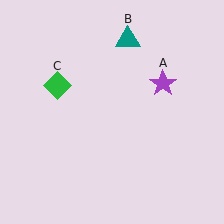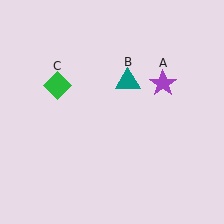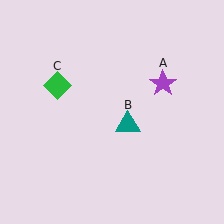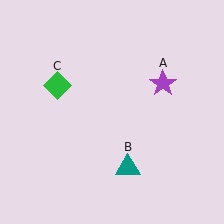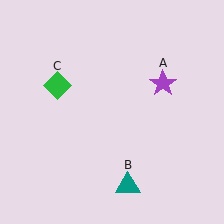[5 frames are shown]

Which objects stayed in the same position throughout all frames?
Purple star (object A) and green diamond (object C) remained stationary.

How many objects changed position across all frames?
1 object changed position: teal triangle (object B).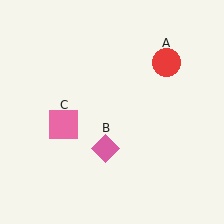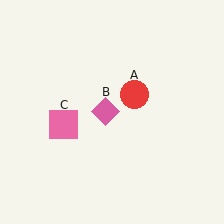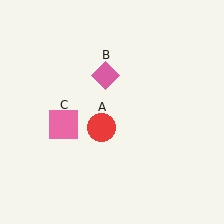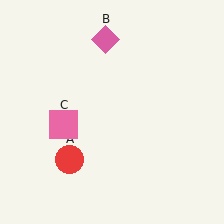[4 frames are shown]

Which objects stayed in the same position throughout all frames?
Pink square (object C) remained stationary.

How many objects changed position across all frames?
2 objects changed position: red circle (object A), pink diamond (object B).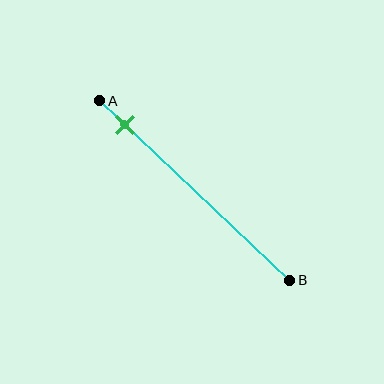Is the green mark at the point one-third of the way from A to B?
No, the mark is at about 15% from A, not at the 33% one-third point.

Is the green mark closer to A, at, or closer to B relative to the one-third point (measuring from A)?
The green mark is closer to point A than the one-third point of segment AB.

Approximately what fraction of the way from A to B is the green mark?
The green mark is approximately 15% of the way from A to B.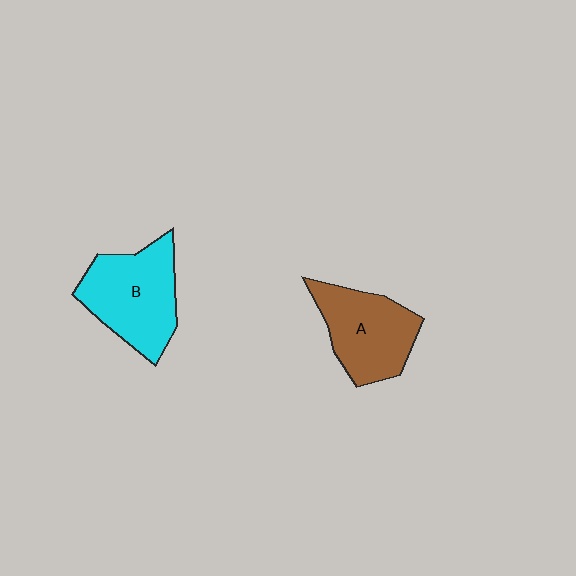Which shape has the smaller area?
Shape A (brown).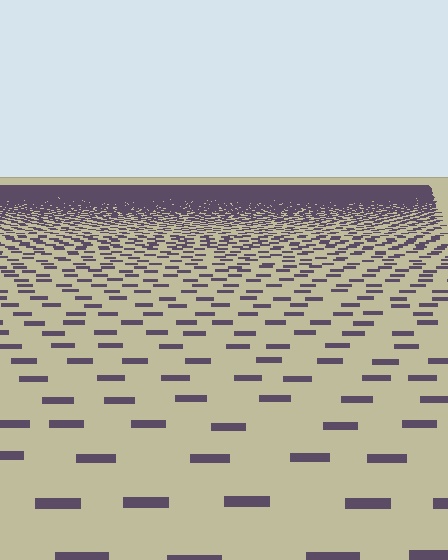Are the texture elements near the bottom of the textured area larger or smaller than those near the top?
Larger. Near the bottom, elements are closer to the viewer and appear at a bigger on-screen size.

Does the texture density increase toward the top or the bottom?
Density increases toward the top.